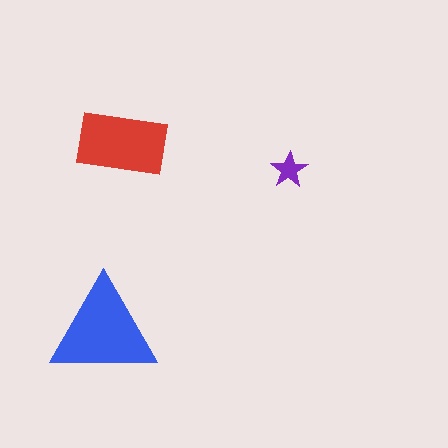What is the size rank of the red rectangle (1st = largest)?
2nd.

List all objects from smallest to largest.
The purple star, the red rectangle, the blue triangle.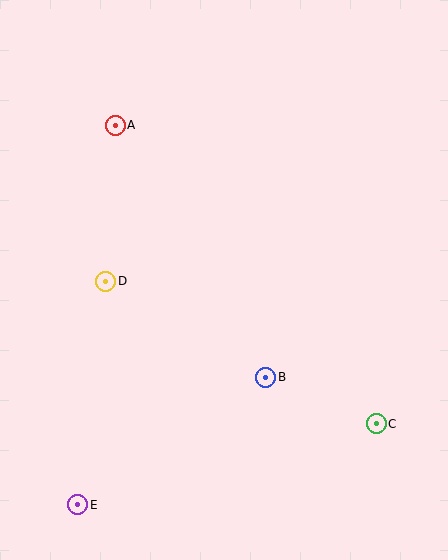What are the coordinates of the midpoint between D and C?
The midpoint between D and C is at (241, 352).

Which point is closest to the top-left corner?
Point A is closest to the top-left corner.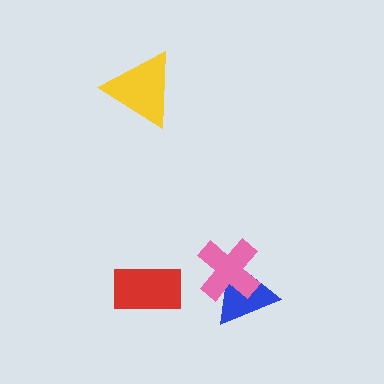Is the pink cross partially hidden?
No, no other shape covers it.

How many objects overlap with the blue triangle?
1 object overlaps with the blue triangle.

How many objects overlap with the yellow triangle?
0 objects overlap with the yellow triangle.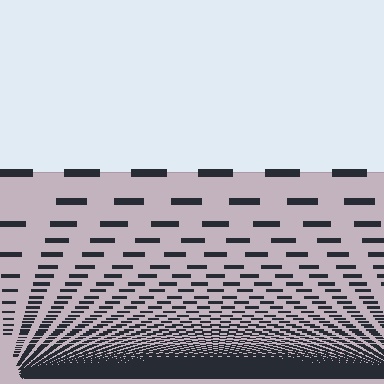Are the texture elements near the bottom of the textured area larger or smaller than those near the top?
Smaller. The gradient is inverted — elements near the bottom are smaller and denser.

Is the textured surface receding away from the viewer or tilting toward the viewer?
The surface appears to tilt toward the viewer. Texture elements get larger and sparser toward the top.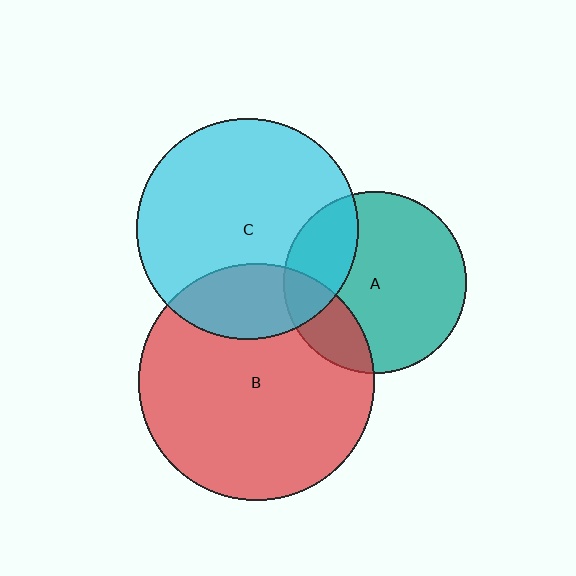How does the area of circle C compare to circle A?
Approximately 1.5 times.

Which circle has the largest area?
Circle B (red).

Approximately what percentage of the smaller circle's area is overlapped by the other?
Approximately 25%.